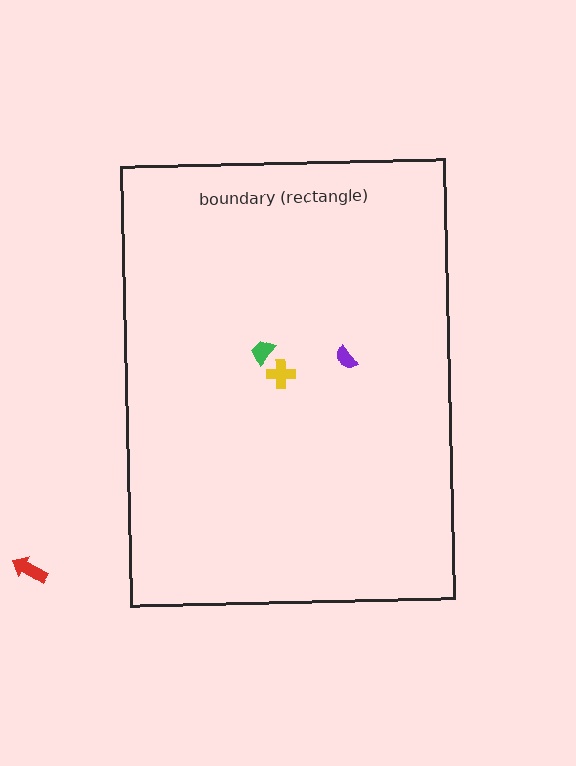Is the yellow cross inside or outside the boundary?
Inside.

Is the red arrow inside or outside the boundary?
Outside.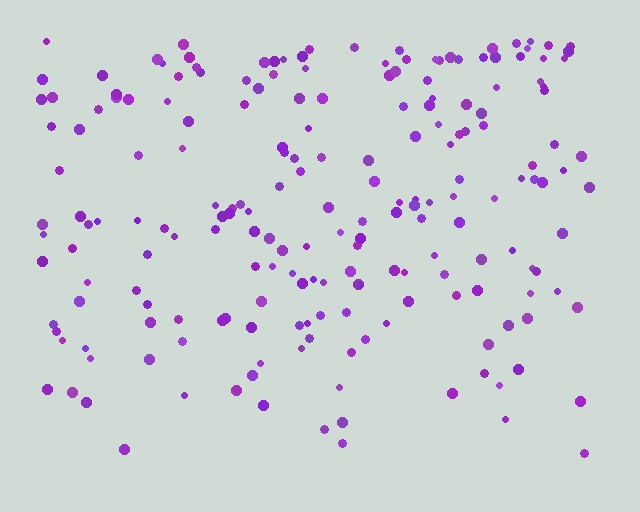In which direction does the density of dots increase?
From bottom to top, with the top side densest.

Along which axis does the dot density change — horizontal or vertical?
Vertical.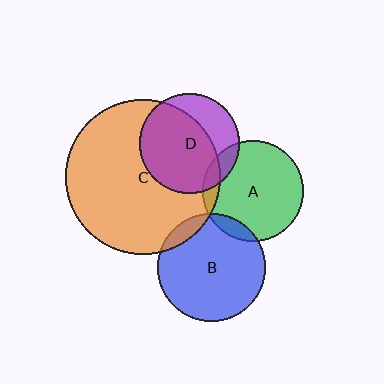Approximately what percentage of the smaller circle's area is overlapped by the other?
Approximately 10%.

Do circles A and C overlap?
Yes.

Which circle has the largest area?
Circle C (orange).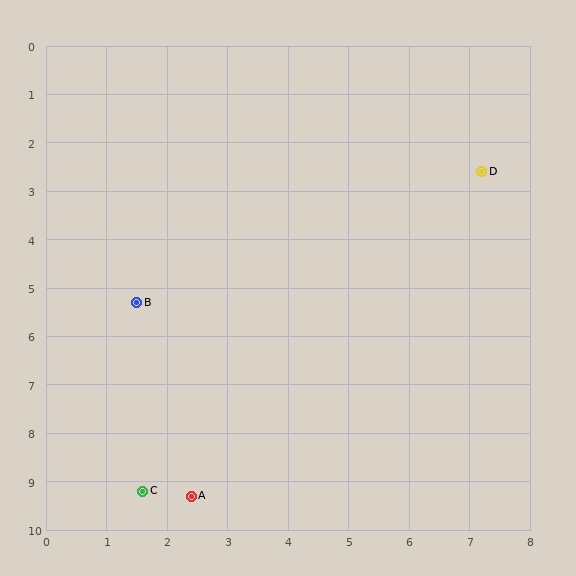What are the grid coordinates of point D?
Point D is at approximately (7.2, 2.6).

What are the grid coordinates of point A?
Point A is at approximately (2.4, 9.3).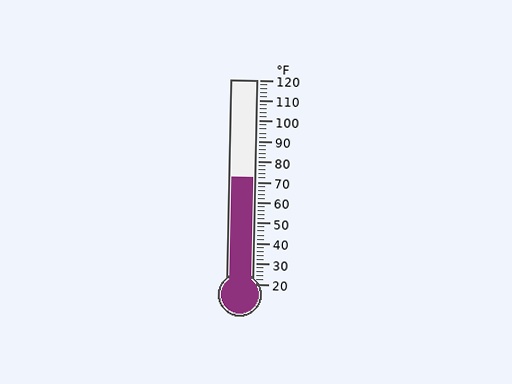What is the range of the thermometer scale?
The thermometer scale ranges from 20°F to 120°F.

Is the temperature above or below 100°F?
The temperature is below 100°F.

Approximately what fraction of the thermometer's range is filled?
The thermometer is filled to approximately 50% of its range.